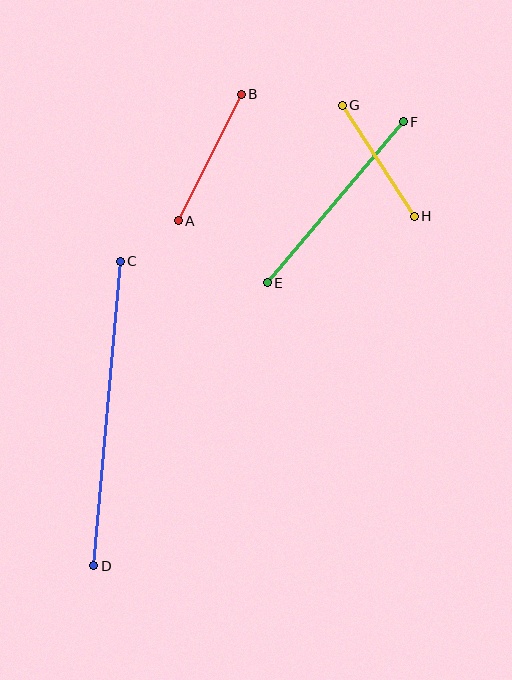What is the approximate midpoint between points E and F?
The midpoint is at approximately (335, 202) pixels.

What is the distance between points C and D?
The distance is approximately 306 pixels.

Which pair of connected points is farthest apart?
Points C and D are farthest apart.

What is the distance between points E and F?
The distance is approximately 211 pixels.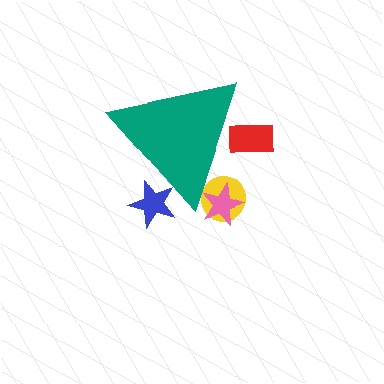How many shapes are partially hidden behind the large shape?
4 shapes are partially hidden.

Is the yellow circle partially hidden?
Yes, the yellow circle is partially hidden behind the teal triangle.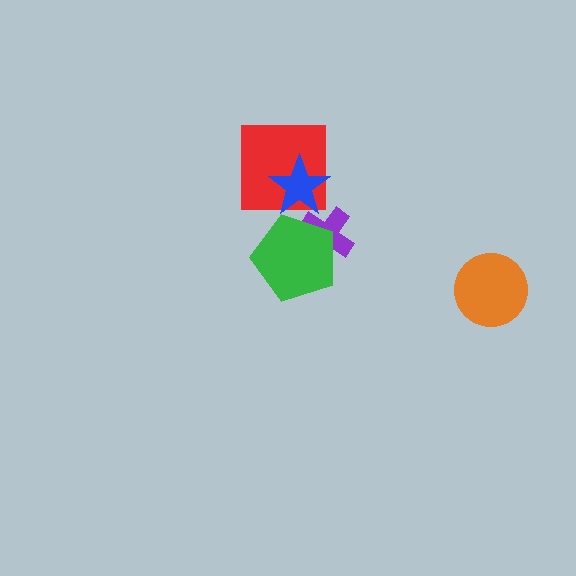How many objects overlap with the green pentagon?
1 object overlaps with the green pentagon.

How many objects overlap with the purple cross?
1 object overlaps with the purple cross.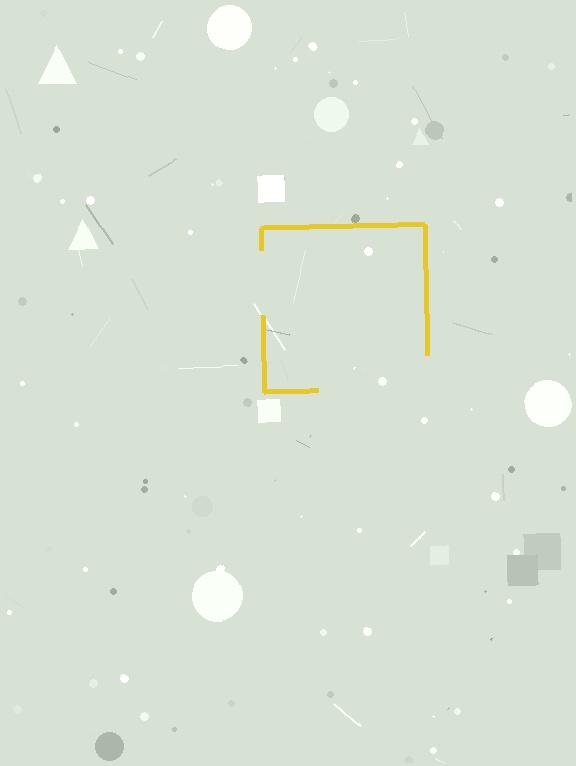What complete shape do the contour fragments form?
The contour fragments form a square.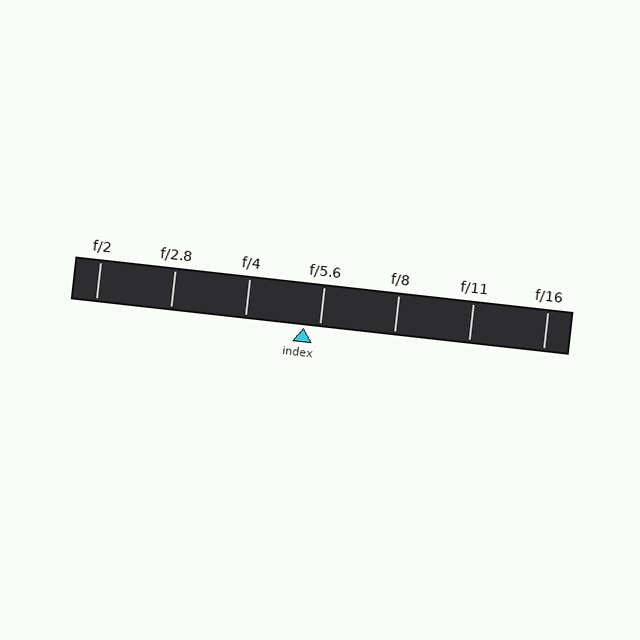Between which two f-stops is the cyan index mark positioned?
The index mark is between f/4 and f/5.6.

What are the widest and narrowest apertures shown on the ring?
The widest aperture shown is f/2 and the narrowest is f/16.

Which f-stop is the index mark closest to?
The index mark is closest to f/5.6.